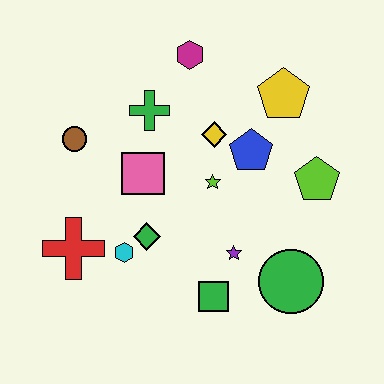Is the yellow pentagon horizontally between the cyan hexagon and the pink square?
No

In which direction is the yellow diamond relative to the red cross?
The yellow diamond is to the right of the red cross.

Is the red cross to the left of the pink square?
Yes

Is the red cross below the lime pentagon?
Yes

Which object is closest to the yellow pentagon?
The blue pentagon is closest to the yellow pentagon.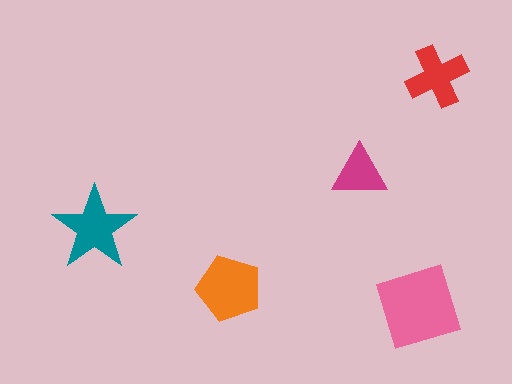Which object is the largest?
The pink diamond.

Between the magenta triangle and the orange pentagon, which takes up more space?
The orange pentagon.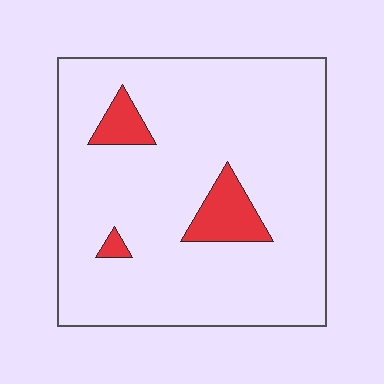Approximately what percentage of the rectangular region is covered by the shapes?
Approximately 10%.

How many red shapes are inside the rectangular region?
3.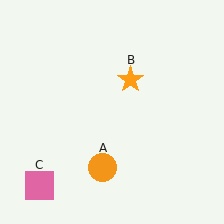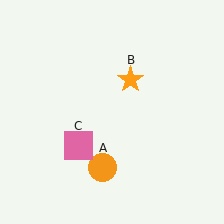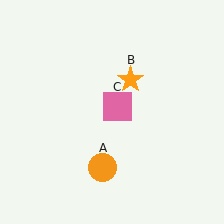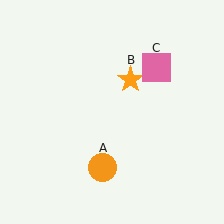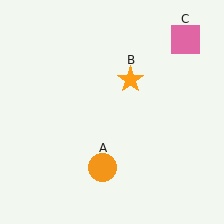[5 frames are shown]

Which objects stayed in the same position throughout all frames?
Orange circle (object A) and orange star (object B) remained stationary.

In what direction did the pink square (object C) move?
The pink square (object C) moved up and to the right.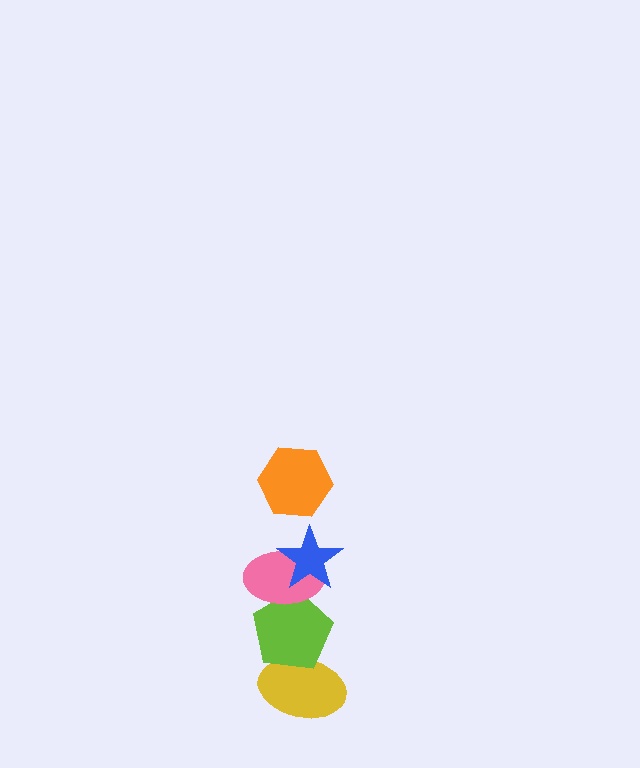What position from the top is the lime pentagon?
The lime pentagon is 4th from the top.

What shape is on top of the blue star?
The orange hexagon is on top of the blue star.